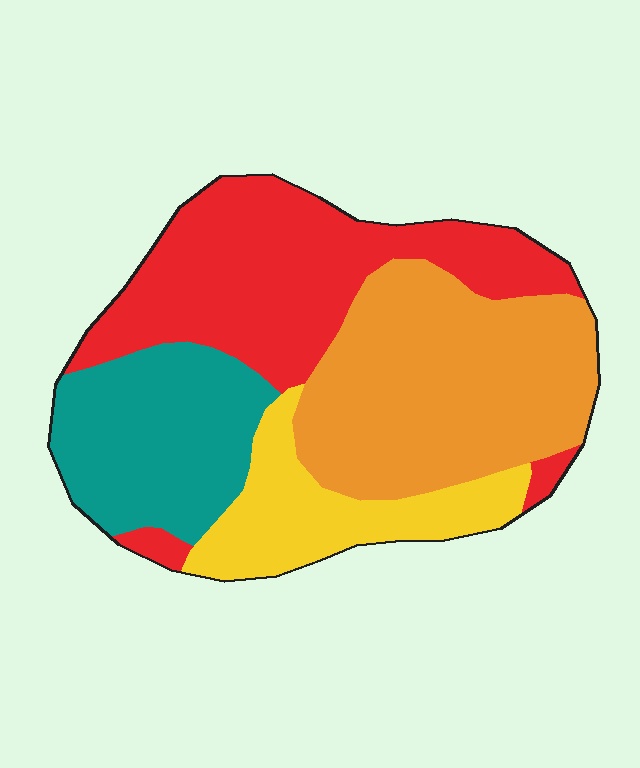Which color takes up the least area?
Yellow, at roughly 15%.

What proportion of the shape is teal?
Teal takes up about one fifth (1/5) of the shape.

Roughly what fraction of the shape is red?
Red takes up about one third (1/3) of the shape.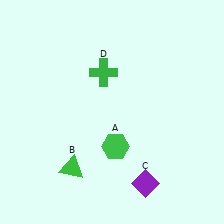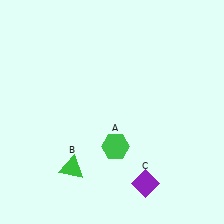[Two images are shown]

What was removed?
The green cross (D) was removed in Image 2.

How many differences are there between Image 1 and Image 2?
There is 1 difference between the two images.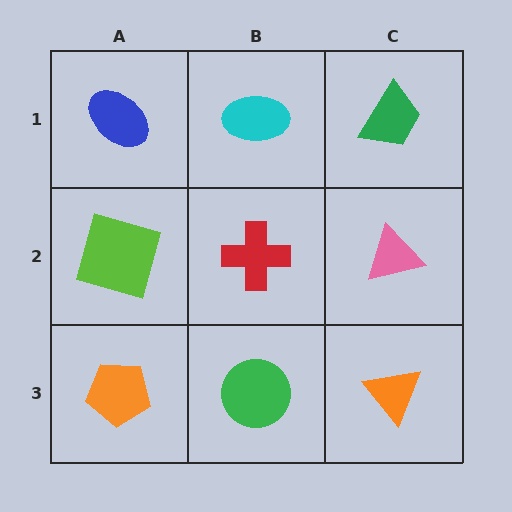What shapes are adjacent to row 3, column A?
A lime square (row 2, column A), a green circle (row 3, column B).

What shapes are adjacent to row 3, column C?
A pink triangle (row 2, column C), a green circle (row 3, column B).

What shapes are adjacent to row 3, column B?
A red cross (row 2, column B), an orange pentagon (row 3, column A), an orange triangle (row 3, column C).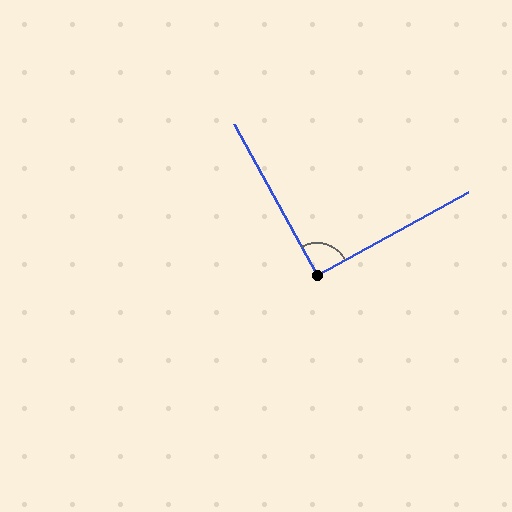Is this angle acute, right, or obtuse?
It is approximately a right angle.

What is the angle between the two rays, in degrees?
Approximately 90 degrees.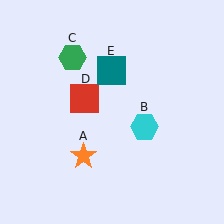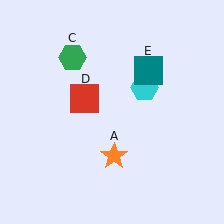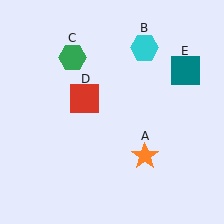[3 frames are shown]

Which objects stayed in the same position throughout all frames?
Green hexagon (object C) and red square (object D) remained stationary.